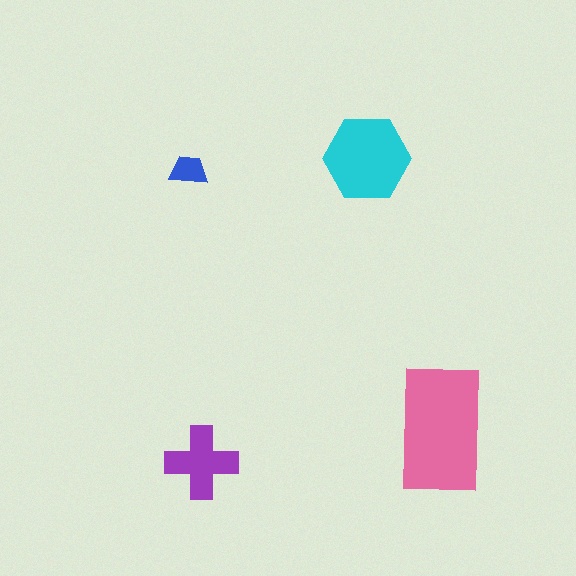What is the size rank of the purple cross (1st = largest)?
3rd.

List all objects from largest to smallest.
The pink rectangle, the cyan hexagon, the purple cross, the blue trapezoid.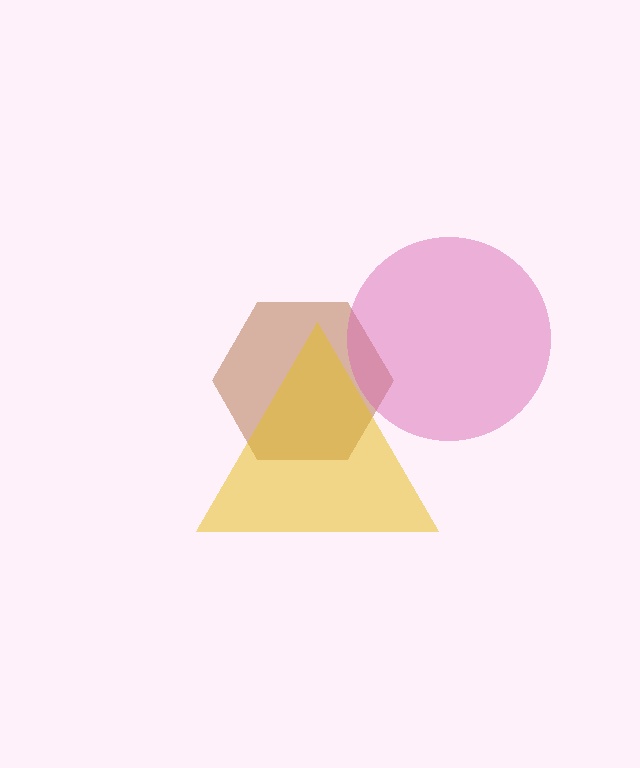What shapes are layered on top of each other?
The layered shapes are: a brown hexagon, a yellow triangle, a pink circle.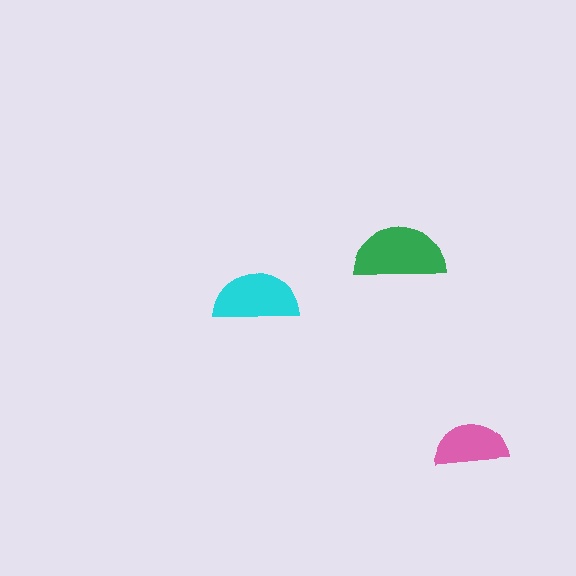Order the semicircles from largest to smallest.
the green one, the cyan one, the pink one.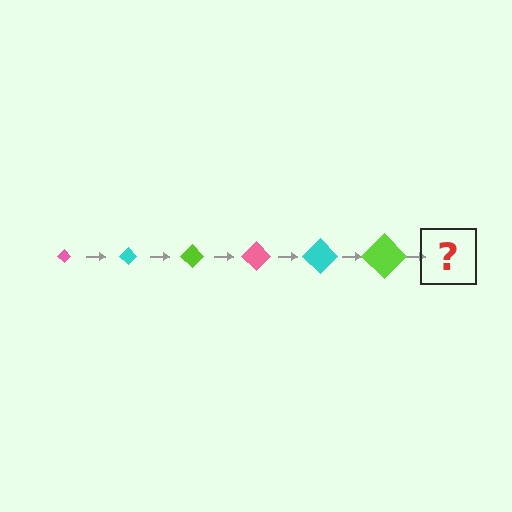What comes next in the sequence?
The next element should be a pink diamond, larger than the previous one.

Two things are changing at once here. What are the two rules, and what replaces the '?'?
The two rules are that the diamond grows larger each step and the color cycles through pink, cyan, and lime. The '?' should be a pink diamond, larger than the previous one.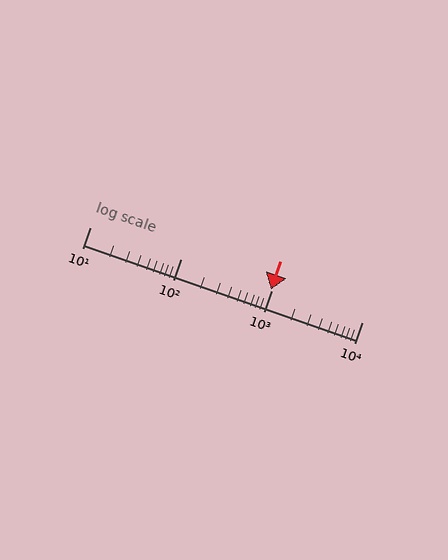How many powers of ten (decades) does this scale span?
The scale spans 3 decades, from 10 to 10000.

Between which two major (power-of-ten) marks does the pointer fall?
The pointer is between 100 and 1000.